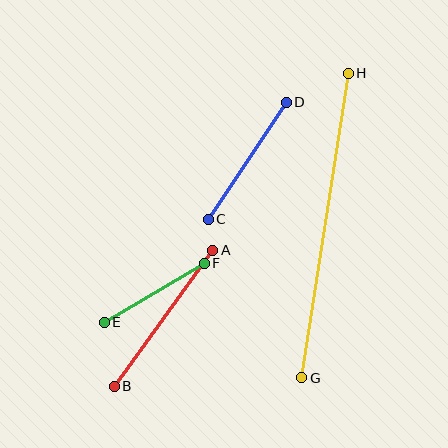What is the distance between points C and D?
The distance is approximately 140 pixels.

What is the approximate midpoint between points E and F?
The midpoint is at approximately (154, 293) pixels.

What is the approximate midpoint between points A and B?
The midpoint is at approximately (163, 318) pixels.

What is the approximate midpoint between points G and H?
The midpoint is at approximately (325, 226) pixels.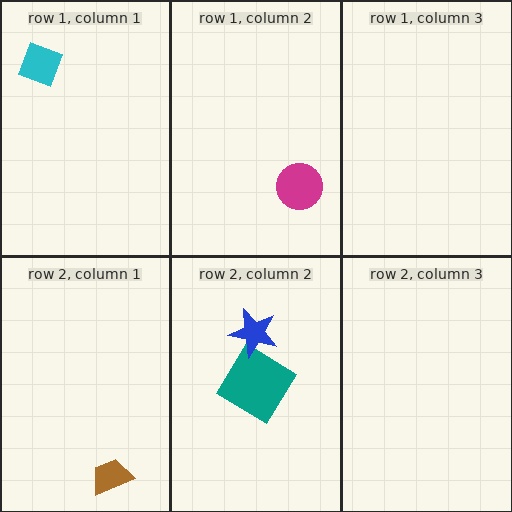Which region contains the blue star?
The row 2, column 2 region.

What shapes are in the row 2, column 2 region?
The teal diamond, the blue star.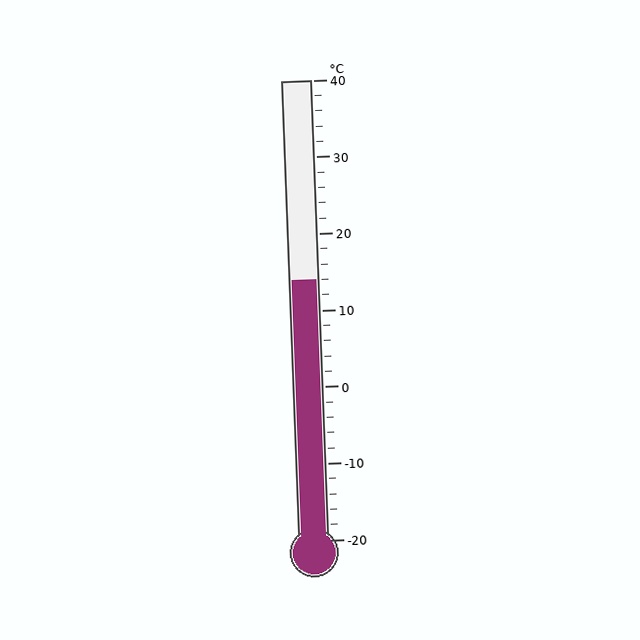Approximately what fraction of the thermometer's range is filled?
The thermometer is filled to approximately 55% of its range.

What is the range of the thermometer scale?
The thermometer scale ranges from -20°C to 40°C.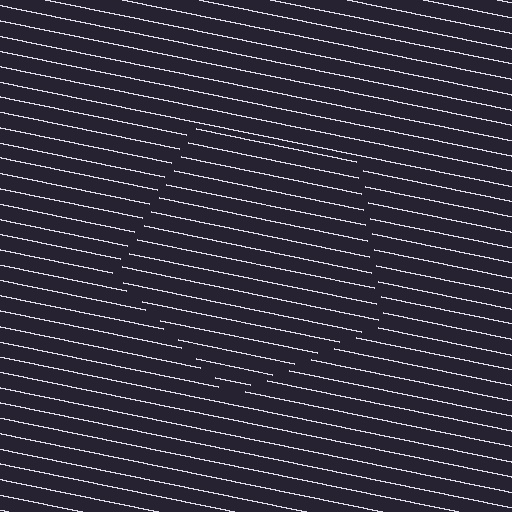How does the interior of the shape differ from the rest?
The interior of the shape contains the same grating, shifted by half a period — the contour is defined by the phase discontinuity where line-ends from the inner and outer gratings abut.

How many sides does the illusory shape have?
5 sides — the line-ends trace a pentagon.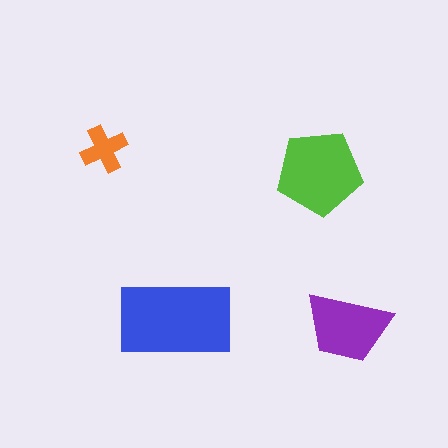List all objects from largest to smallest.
The blue rectangle, the lime pentagon, the purple trapezoid, the orange cross.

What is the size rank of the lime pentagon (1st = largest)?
2nd.